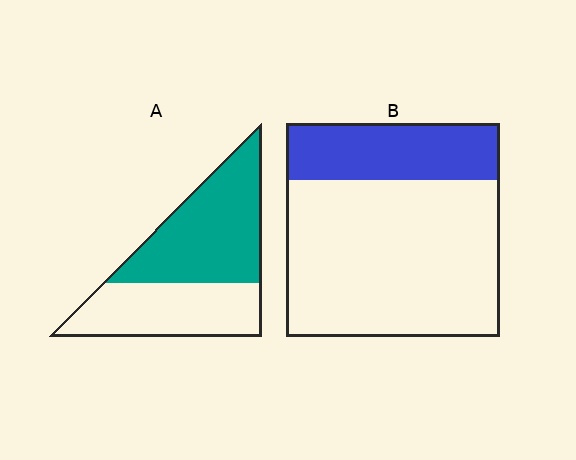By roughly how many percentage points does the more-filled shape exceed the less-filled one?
By roughly 30 percentage points (A over B).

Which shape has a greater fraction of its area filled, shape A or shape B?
Shape A.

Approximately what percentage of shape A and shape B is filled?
A is approximately 55% and B is approximately 25%.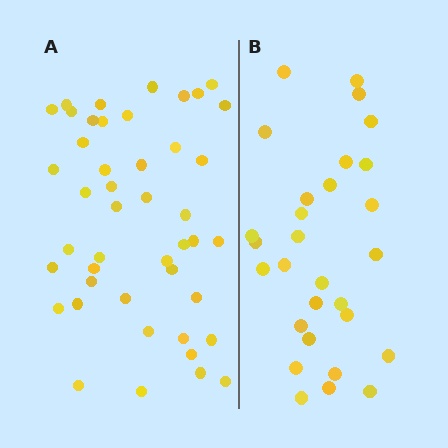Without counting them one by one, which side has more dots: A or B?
Region A (the left region) has more dots.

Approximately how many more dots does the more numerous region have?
Region A has approximately 15 more dots than region B.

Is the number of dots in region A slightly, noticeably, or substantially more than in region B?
Region A has substantially more. The ratio is roughly 1.6 to 1.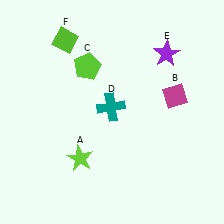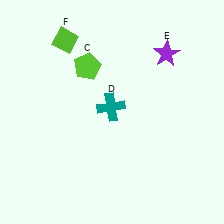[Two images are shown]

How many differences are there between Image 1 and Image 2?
There are 2 differences between the two images.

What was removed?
The lime star (A), the magenta diamond (B) were removed in Image 2.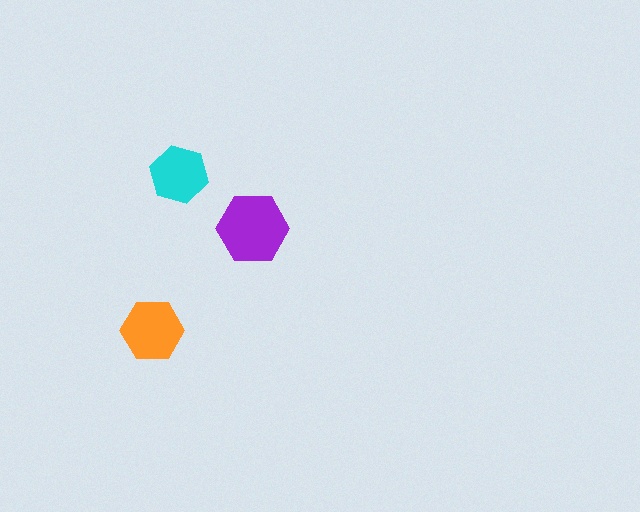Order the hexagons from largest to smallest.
the purple one, the orange one, the cyan one.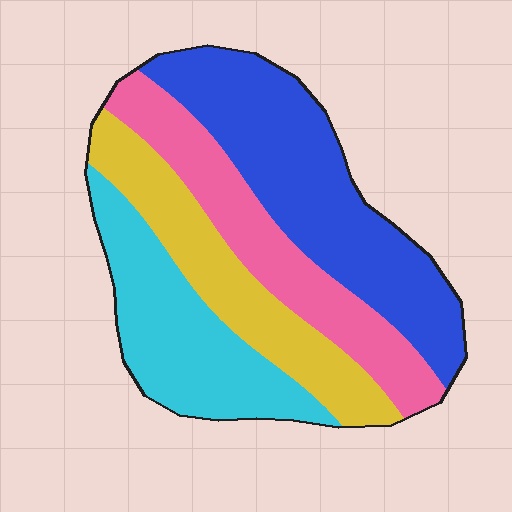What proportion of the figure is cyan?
Cyan covers 23% of the figure.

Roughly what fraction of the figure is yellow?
Yellow takes up about one fifth (1/5) of the figure.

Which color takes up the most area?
Blue, at roughly 35%.